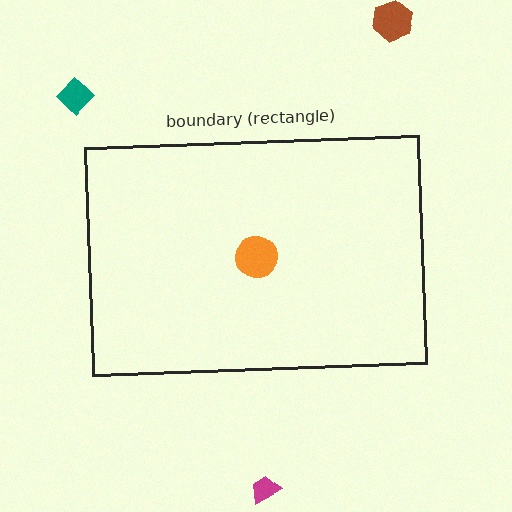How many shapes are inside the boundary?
1 inside, 3 outside.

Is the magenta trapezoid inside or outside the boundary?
Outside.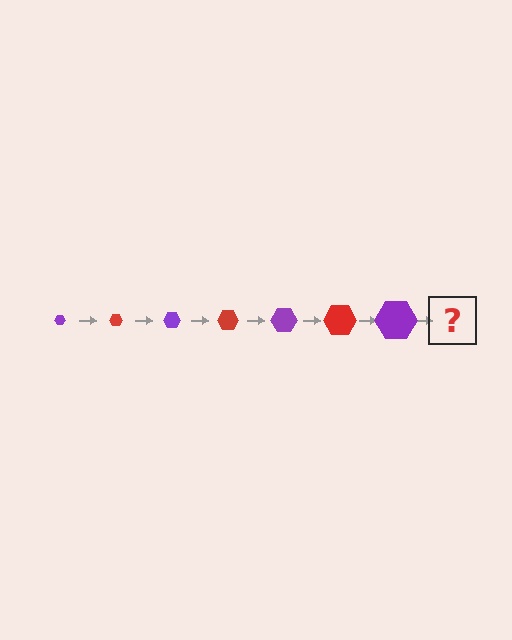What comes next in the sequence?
The next element should be a red hexagon, larger than the previous one.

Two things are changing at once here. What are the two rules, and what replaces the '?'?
The two rules are that the hexagon grows larger each step and the color cycles through purple and red. The '?' should be a red hexagon, larger than the previous one.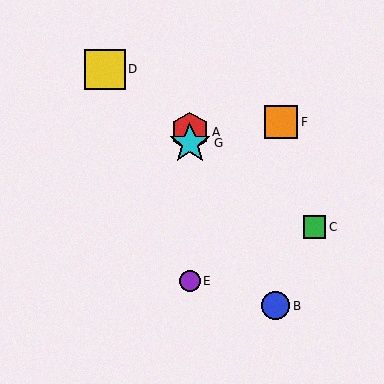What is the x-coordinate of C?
Object C is at x≈315.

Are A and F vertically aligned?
No, A is at x≈190 and F is at x≈281.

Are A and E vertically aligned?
Yes, both are at x≈190.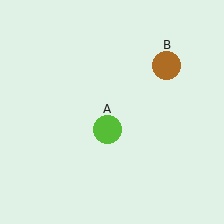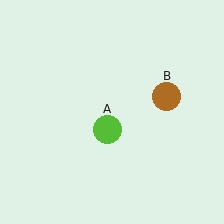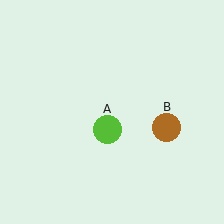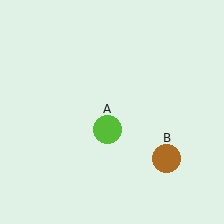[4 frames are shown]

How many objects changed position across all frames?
1 object changed position: brown circle (object B).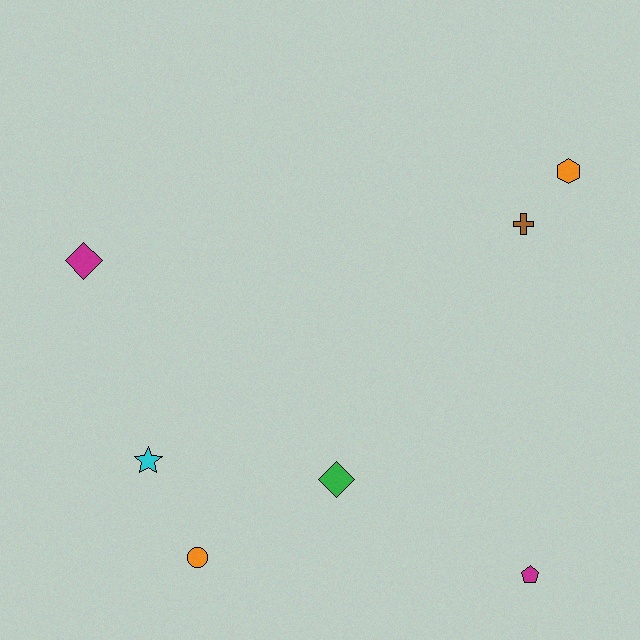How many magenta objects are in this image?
There are 2 magenta objects.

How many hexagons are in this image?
There is 1 hexagon.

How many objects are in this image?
There are 7 objects.